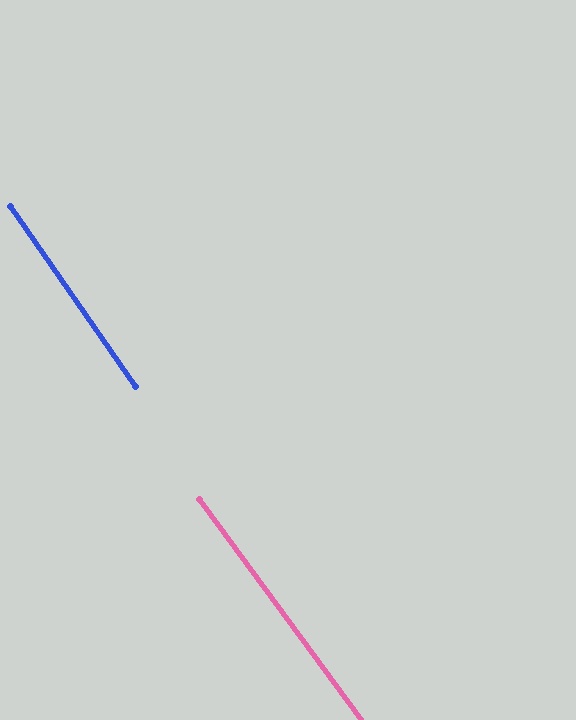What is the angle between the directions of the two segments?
Approximately 2 degrees.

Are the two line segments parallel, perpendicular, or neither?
Parallel — their directions differ by only 1.6°.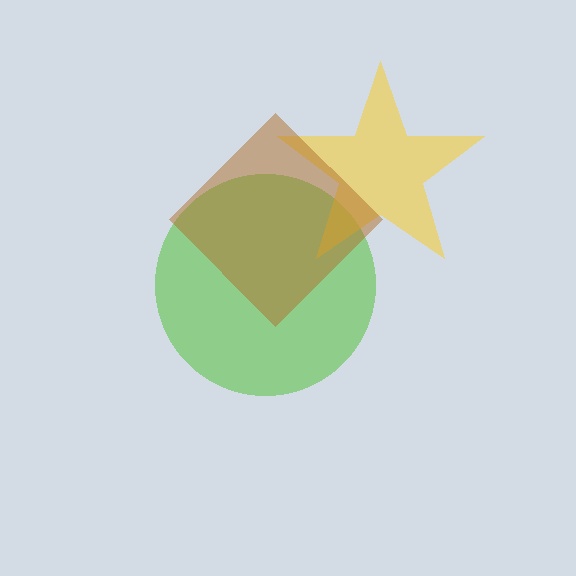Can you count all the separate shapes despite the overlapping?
Yes, there are 3 separate shapes.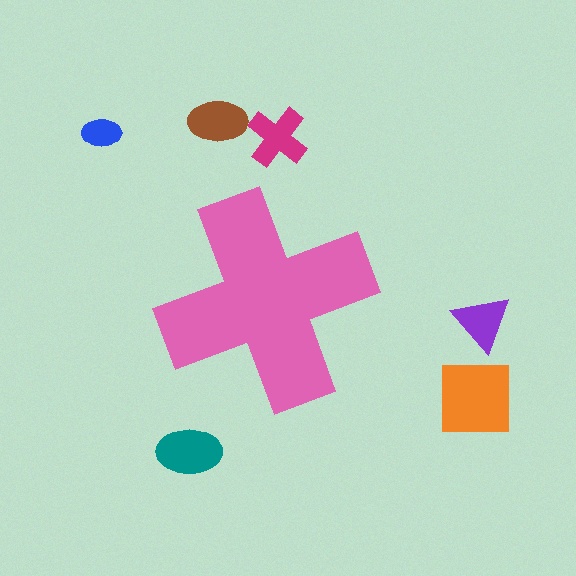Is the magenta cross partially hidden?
No, the magenta cross is fully visible.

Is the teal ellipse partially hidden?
No, the teal ellipse is fully visible.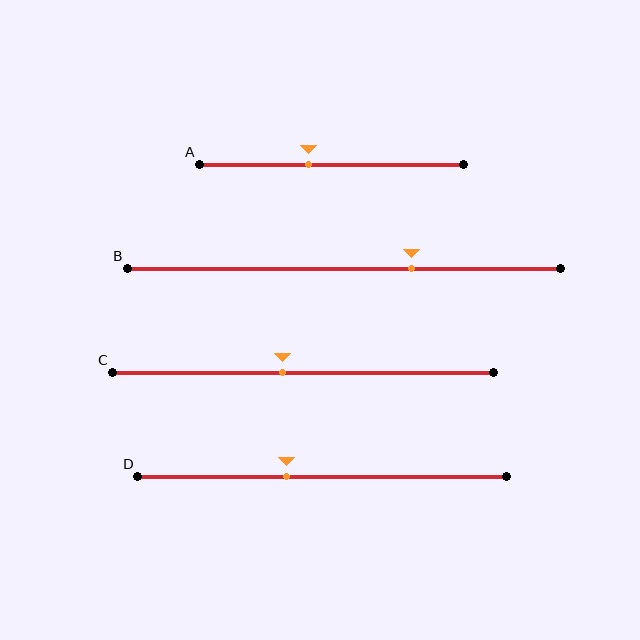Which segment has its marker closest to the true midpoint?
Segment C has its marker closest to the true midpoint.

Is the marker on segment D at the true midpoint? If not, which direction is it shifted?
No, the marker on segment D is shifted to the left by about 10% of the segment length.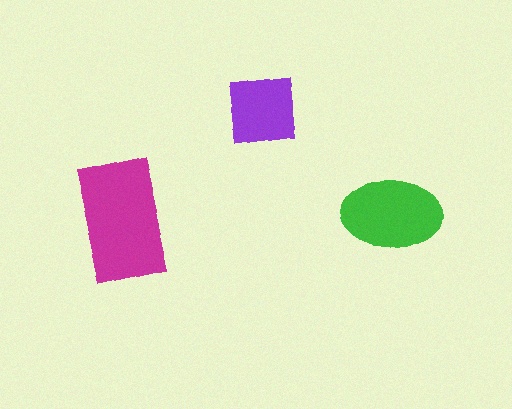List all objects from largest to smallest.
The magenta rectangle, the green ellipse, the purple square.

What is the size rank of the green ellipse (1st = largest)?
2nd.